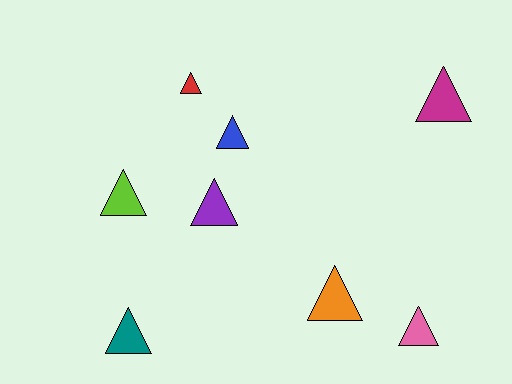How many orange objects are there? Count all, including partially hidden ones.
There is 1 orange object.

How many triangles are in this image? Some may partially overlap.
There are 8 triangles.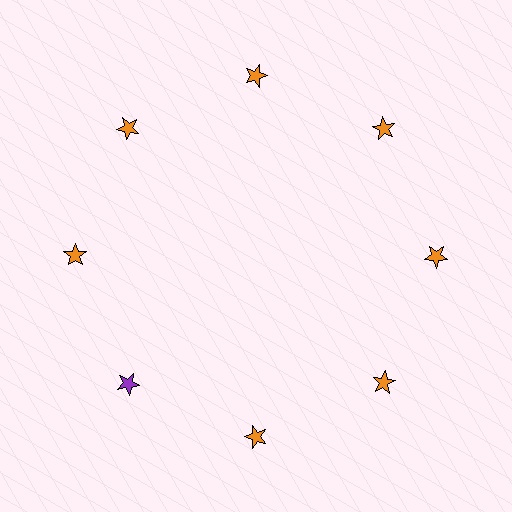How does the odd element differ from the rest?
It has a different color: purple instead of orange.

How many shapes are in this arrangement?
There are 8 shapes arranged in a ring pattern.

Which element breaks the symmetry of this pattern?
The purple star at roughly the 8 o'clock position breaks the symmetry. All other shapes are orange stars.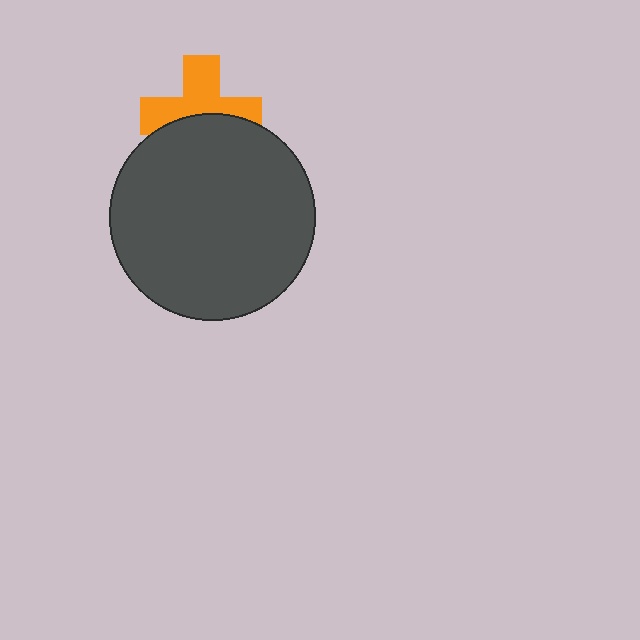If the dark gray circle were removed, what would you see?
You would see the complete orange cross.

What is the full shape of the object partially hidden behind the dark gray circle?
The partially hidden object is an orange cross.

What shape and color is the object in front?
The object in front is a dark gray circle.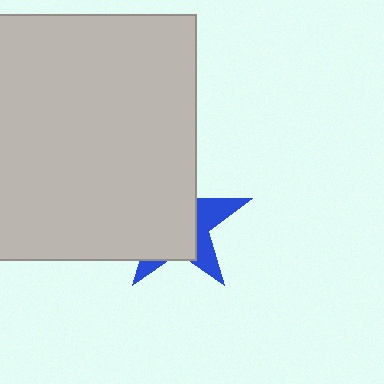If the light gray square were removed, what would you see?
You would see the complete blue star.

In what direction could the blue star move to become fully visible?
The blue star could move right. That would shift it out from behind the light gray square entirely.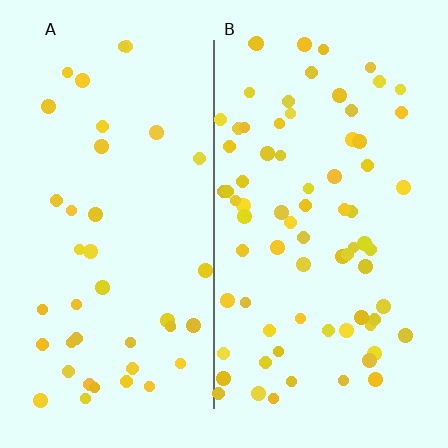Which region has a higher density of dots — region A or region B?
B (the right).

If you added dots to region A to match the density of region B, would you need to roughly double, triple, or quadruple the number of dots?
Approximately double.